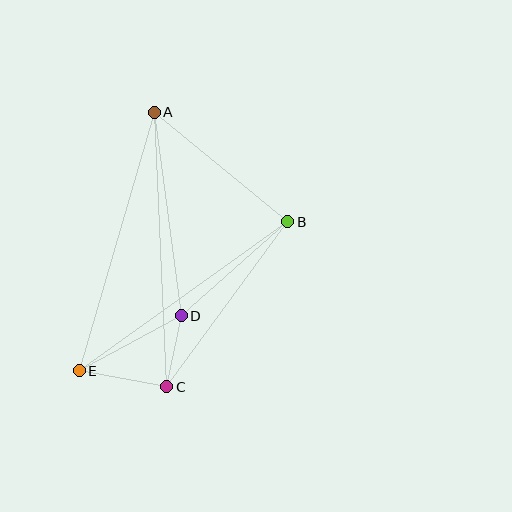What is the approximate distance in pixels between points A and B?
The distance between A and B is approximately 173 pixels.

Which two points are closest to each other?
Points C and D are closest to each other.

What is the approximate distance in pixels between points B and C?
The distance between B and C is approximately 205 pixels.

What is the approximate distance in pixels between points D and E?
The distance between D and E is approximately 116 pixels.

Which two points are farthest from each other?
Points A and C are farthest from each other.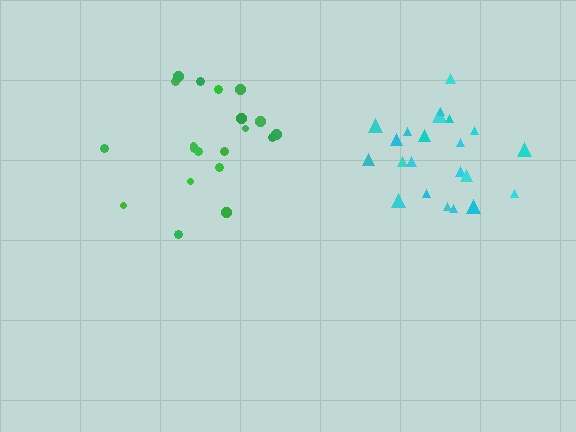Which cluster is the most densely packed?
Cyan.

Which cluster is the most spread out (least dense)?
Green.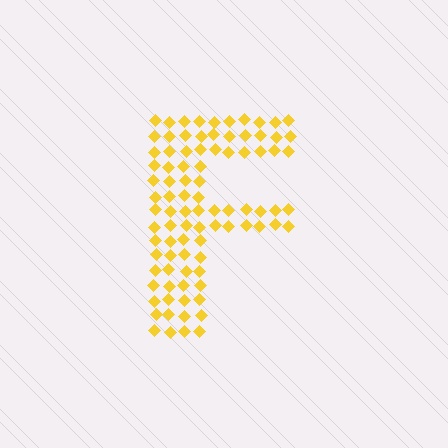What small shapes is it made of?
It is made of small diamonds.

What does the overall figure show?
The overall figure shows the letter F.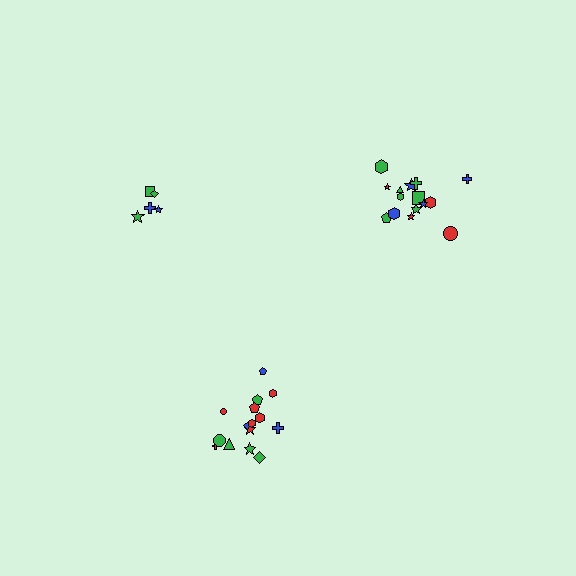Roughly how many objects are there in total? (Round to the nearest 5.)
Roughly 35 objects in total.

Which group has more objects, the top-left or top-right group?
The top-right group.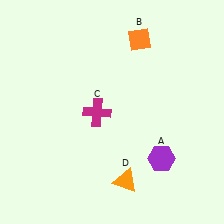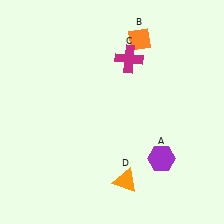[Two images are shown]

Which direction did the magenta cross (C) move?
The magenta cross (C) moved up.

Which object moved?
The magenta cross (C) moved up.